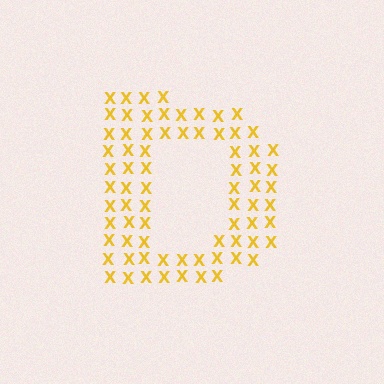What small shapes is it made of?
It is made of small letter X's.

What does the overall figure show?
The overall figure shows the letter D.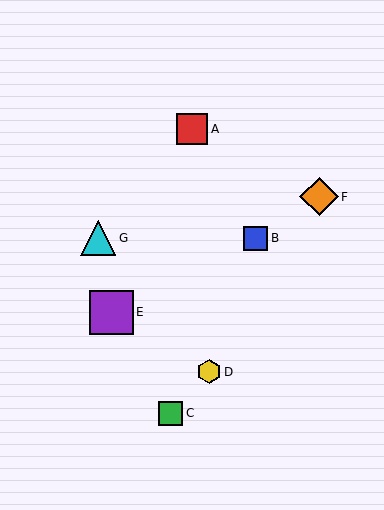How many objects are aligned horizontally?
2 objects (B, G) are aligned horizontally.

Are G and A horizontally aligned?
No, G is at y≈238 and A is at y≈129.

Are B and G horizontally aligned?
Yes, both are at y≈238.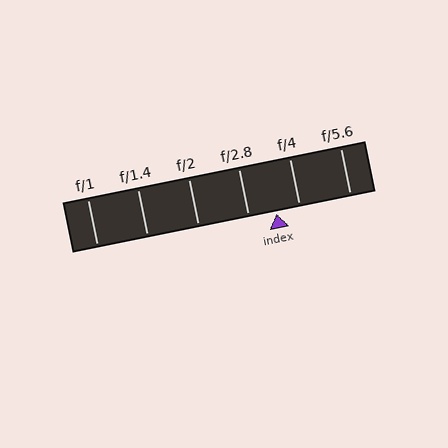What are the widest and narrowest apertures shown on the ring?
The widest aperture shown is f/1 and the narrowest is f/5.6.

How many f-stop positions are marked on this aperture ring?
There are 6 f-stop positions marked.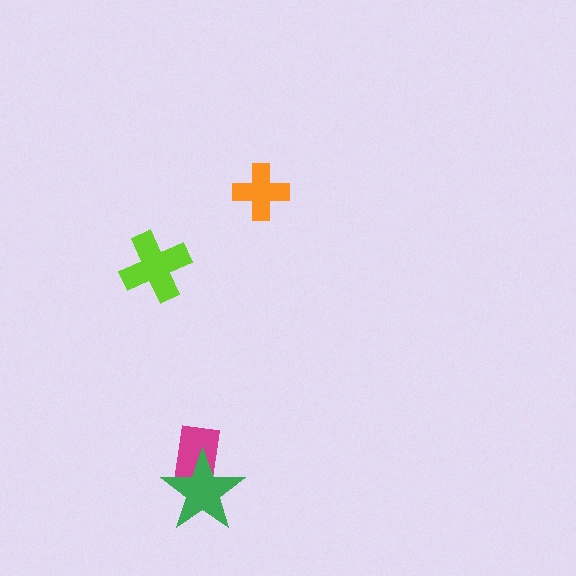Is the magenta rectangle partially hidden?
Yes, it is partially covered by another shape.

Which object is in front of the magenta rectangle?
The green star is in front of the magenta rectangle.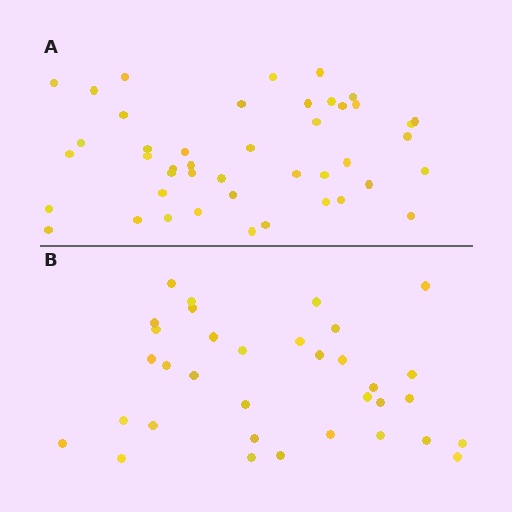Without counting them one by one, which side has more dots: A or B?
Region A (the top region) has more dots.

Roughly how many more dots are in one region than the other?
Region A has roughly 10 or so more dots than region B.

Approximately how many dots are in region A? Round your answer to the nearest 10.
About 40 dots. (The exact count is 44, which rounds to 40.)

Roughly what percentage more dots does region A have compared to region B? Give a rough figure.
About 30% more.